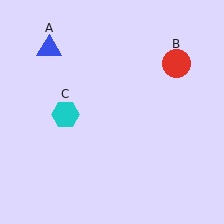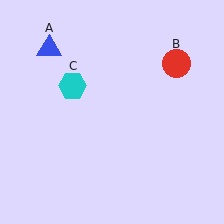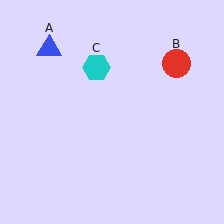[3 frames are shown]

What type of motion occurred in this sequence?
The cyan hexagon (object C) rotated clockwise around the center of the scene.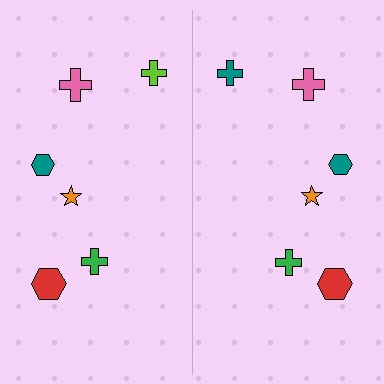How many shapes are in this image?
There are 12 shapes in this image.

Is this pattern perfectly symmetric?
No, the pattern is not perfectly symmetric. The teal cross on the right side breaks the symmetry — its mirror counterpart is lime.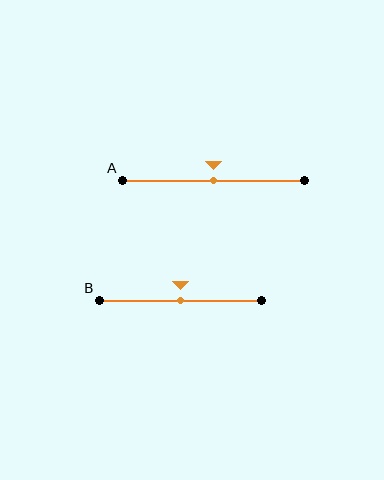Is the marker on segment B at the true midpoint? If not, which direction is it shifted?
Yes, the marker on segment B is at the true midpoint.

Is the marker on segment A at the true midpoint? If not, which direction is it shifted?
Yes, the marker on segment A is at the true midpoint.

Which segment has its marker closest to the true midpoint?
Segment A has its marker closest to the true midpoint.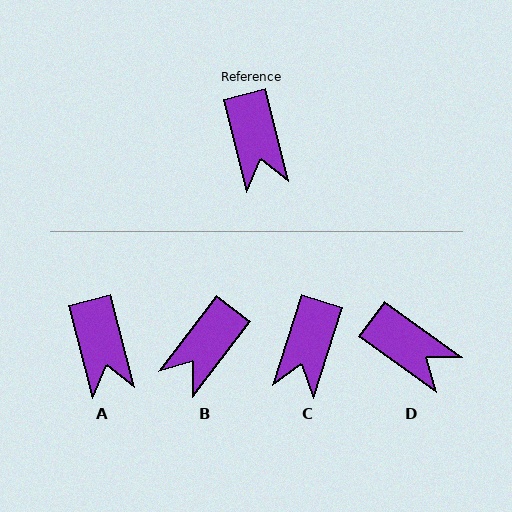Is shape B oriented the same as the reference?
No, it is off by about 52 degrees.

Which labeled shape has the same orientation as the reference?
A.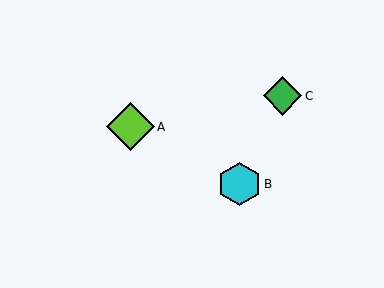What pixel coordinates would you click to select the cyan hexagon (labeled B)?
Click at (240, 184) to select the cyan hexagon B.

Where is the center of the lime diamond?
The center of the lime diamond is at (130, 127).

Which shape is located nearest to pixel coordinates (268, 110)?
The green diamond (labeled C) at (282, 96) is nearest to that location.